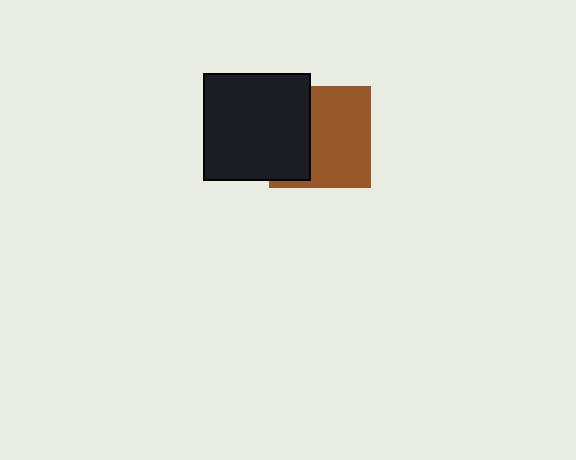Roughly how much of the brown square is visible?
About half of it is visible (roughly 61%).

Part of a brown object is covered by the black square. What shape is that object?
It is a square.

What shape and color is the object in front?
The object in front is a black square.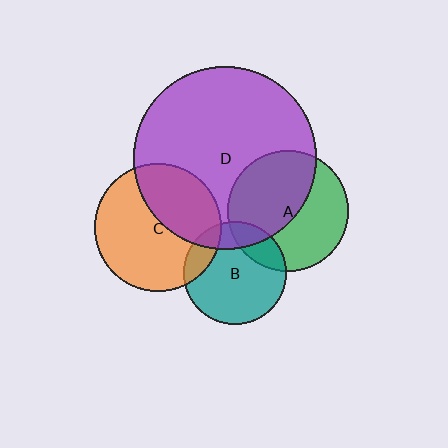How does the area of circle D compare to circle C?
Approximately 2.1 times.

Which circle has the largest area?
Circle D (purple).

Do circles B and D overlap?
Yes.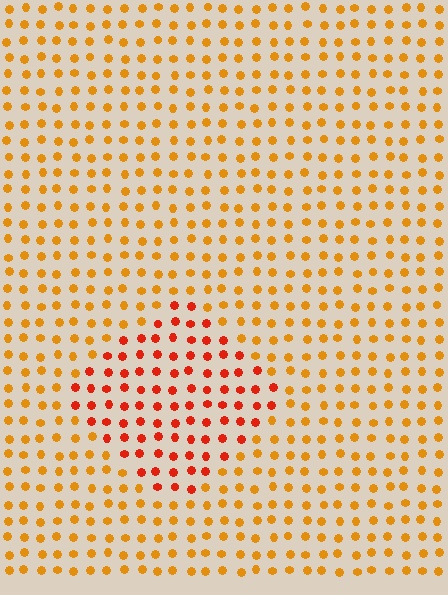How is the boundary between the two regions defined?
The boundary is defined purely by a slight shift in hue (about 32 degrees). Spacing, size, and orientation are identical on both sides.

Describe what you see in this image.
The image is filled with small orange elements in a uniform arrangement. A diamond-shaped region is visible where the elements are tinted to a slightly different hue, forming a subtle color boundary.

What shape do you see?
I see a diamond.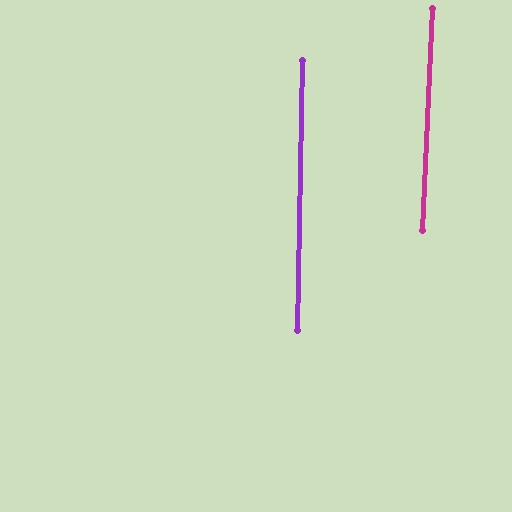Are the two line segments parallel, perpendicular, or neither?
Parallel — their directions differ by only 1.4°.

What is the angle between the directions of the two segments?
Approximately 1 degree.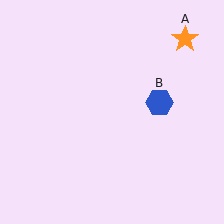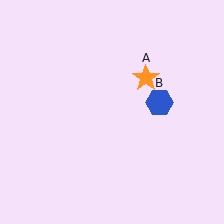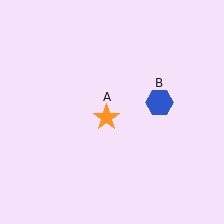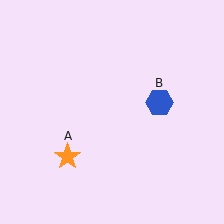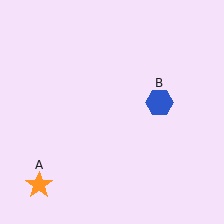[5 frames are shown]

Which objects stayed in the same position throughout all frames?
Blue hexagon (object B) remained stationary.